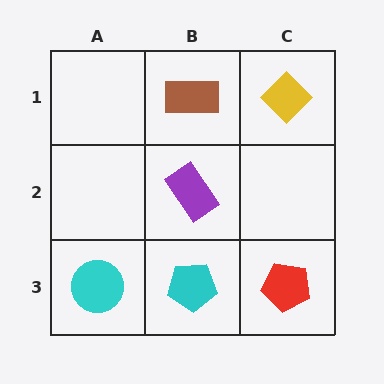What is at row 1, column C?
A yellow diamond.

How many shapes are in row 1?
2 shapes.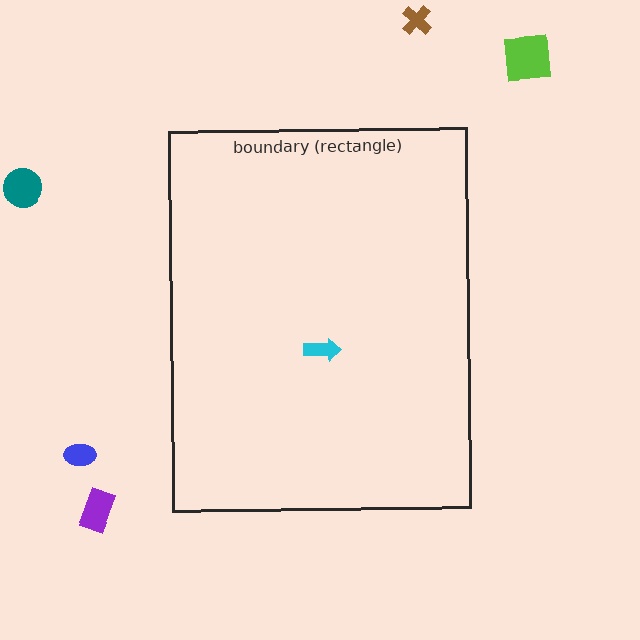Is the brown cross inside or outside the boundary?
Outside.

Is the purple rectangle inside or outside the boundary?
Outside.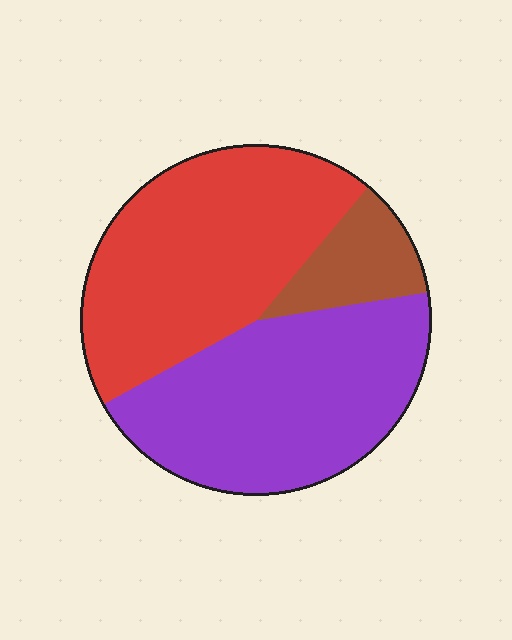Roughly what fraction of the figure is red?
Red takes up between a third and a half of the figure.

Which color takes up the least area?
Brown, at roughly 10%.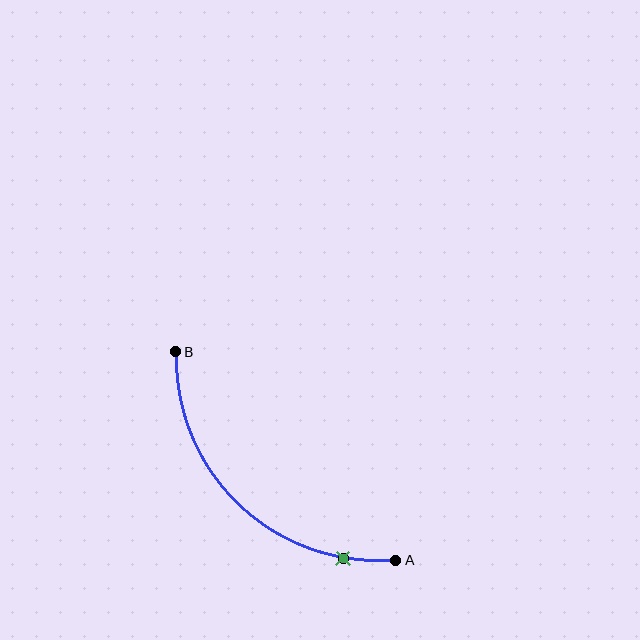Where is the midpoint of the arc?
The arc midpoint is the point on the curve farthest from the straight line joining A and B. It sits below and to the left of that line.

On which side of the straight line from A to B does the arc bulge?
The arc bulges below and to the left of the straight line connecting A and B.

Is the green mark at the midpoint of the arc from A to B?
No. The green mark lies on the arc but is closer to endpoint A. The arc midpoint would be at the point on the curve equidistant along the arc from both A and B.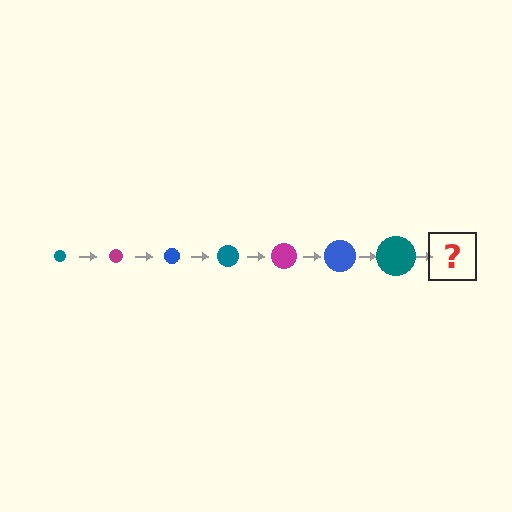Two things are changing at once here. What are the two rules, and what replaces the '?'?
The two rules are that the circle grows larger each step and the color cycles through teal, magenta, and blue. The '?' should be a magenta circle, larger than the previous one.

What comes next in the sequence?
The next element should be a magenta circle, larger than the previous one.